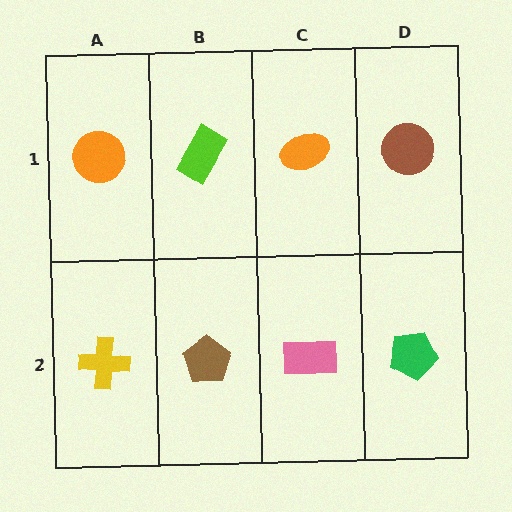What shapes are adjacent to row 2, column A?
An orange circle (row 1, column A), a brown pentagon (row 2, column B).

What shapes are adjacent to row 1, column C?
A pink rectangle (row 2, column C), a lime rectangle (row 1, column B), a brown circle (row 1, column D).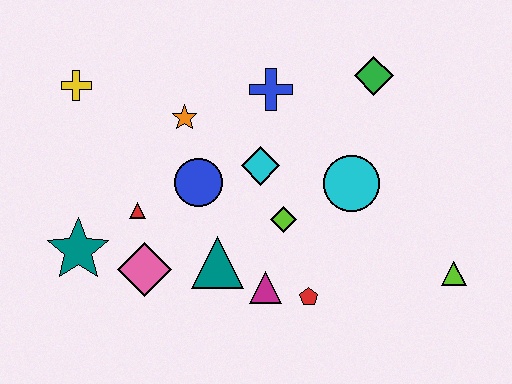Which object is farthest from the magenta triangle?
The yellow cross is farthest from the magenta triangle.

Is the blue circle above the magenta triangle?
Yes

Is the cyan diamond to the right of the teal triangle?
Yes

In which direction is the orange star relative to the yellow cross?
The orange star is to the right of the yellow cross.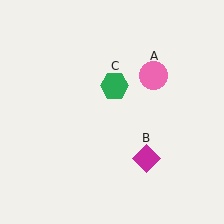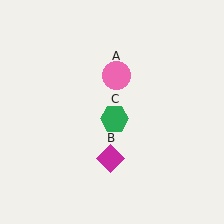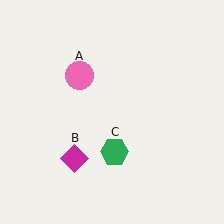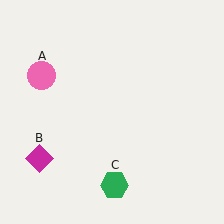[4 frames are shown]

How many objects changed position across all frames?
3 objects changed position: pink circle (object A), magenta diamond (object B), green hexagon (object C).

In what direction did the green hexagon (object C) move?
The green hexagon (object C) moved down.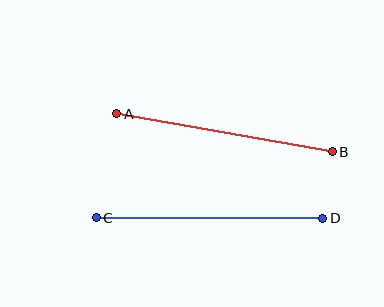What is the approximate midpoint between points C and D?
The midpoint is at approximately (210, 218) pixels.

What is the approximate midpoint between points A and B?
The midpoint is at approximately (225, 133) pixels.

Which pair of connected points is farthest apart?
Points C and D are farthest apart.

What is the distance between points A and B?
The distance is approximately 219 pixels.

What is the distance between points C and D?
The distance is approximately 227 pixels.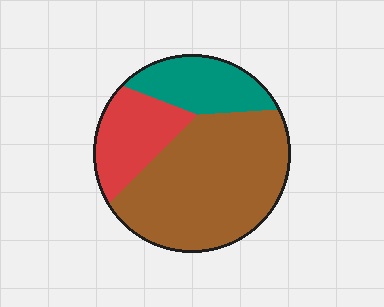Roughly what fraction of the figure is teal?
Teal takes up less than a quarter of the figure.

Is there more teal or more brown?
Brown.